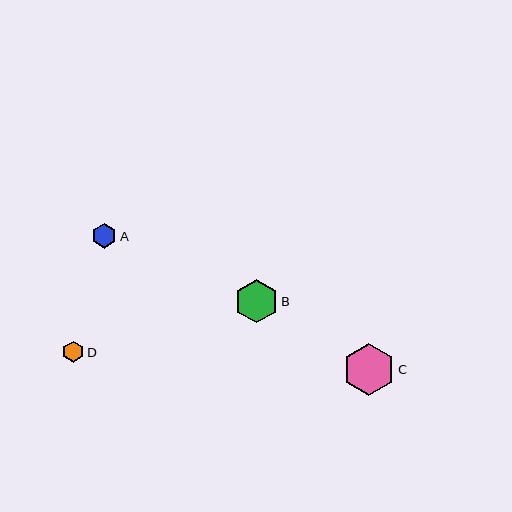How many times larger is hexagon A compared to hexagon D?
Hexagon A is approximately 1.2 times the size of hexagon D.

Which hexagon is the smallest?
Hexagon D is the smallest with a size of approximately 21 pixels.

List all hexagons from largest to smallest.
From largest to smallest: C, B, A, D.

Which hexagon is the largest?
Hexagon C is the largest with a size of approximately 52 pixels.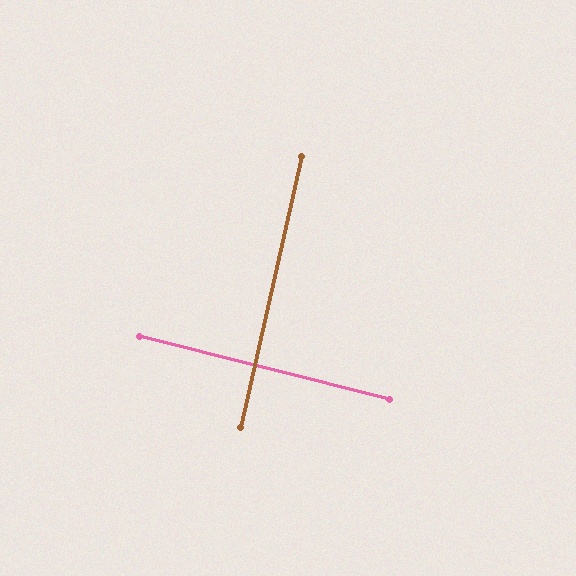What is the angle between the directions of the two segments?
Approximately 89 degrees.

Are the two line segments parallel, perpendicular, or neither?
Perpendicular — they meet at approximately 89°.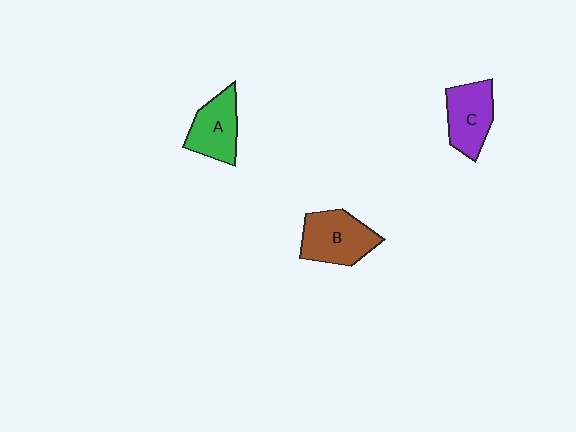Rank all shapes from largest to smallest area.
From largest to smallest: B (brown), C (purple), A (green).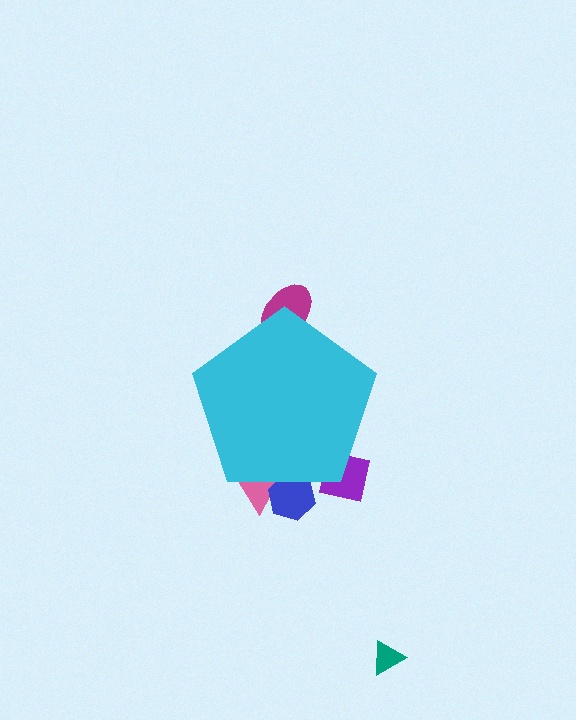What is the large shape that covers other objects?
A cyan pentagon.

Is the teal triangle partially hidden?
No, the teal triangle is fully visible.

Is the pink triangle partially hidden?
Yes, the pink triangle is partially hidden behind the cyan pentagon.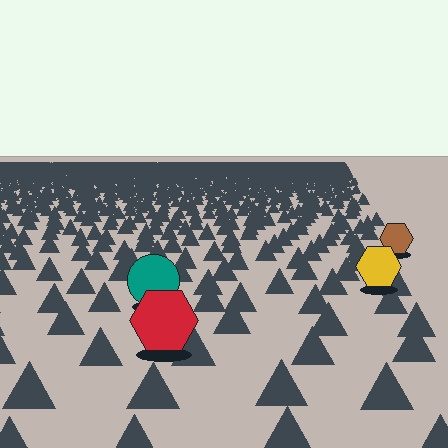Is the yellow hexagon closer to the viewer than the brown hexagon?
Yes. The yellow hexagon is closer — you can tell from the texture gradient: the ground texture is coarser near it.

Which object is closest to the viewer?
The red hexagon is closest. The texture marks near it are larger and more spread out.